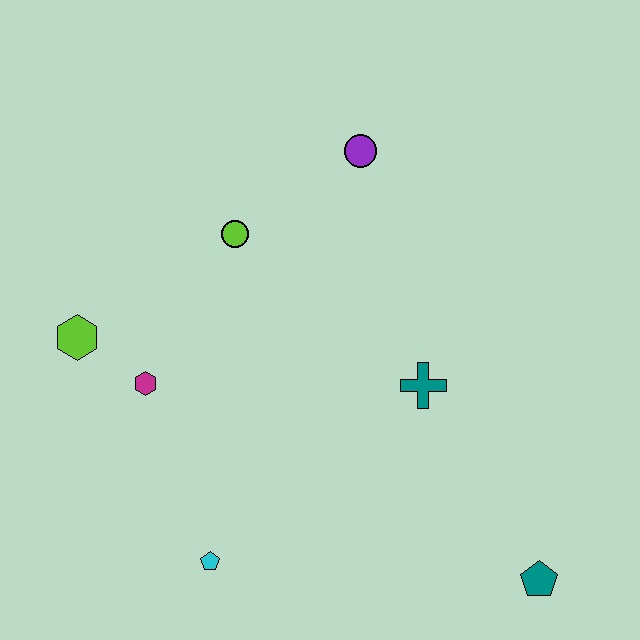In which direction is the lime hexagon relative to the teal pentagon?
The lime hexagon is to the left of the teal pentagon.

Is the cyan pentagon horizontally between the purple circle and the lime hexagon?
Yes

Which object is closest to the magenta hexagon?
The lime hexagon is closest to the magenta hexagon.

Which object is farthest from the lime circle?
The teal pentagon is farthest from the lime circle.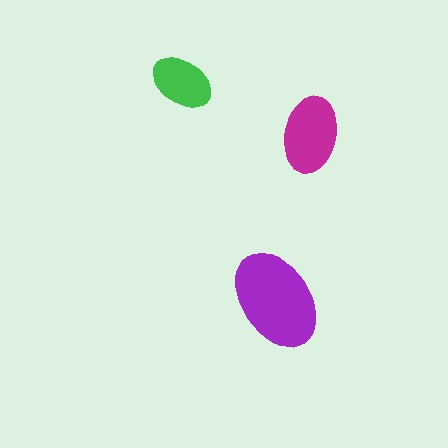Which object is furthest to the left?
The green ellipse is leftmost.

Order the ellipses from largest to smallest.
the purple one, the magenta one, the green one.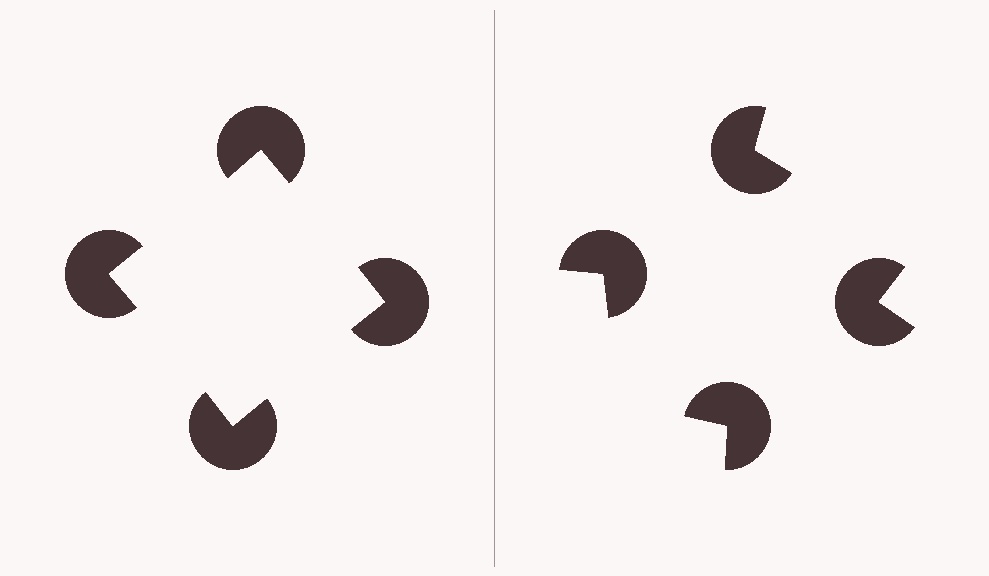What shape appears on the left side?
An illusory square.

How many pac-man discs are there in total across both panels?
8 — 4 on each side.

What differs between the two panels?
The pac-man discs are positioned identically on both sides; only the wedge orientations differ. On the left they align to a square; on the right they are misaligned.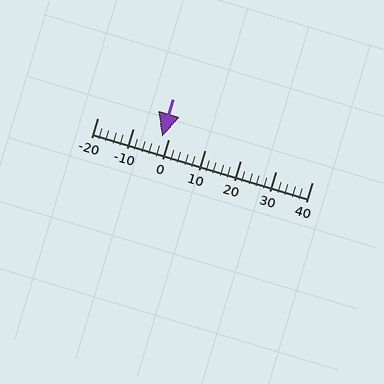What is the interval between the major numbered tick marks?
The major tick marks are spaced 10 units apart.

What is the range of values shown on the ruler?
The ruler shows values from -20 to 40.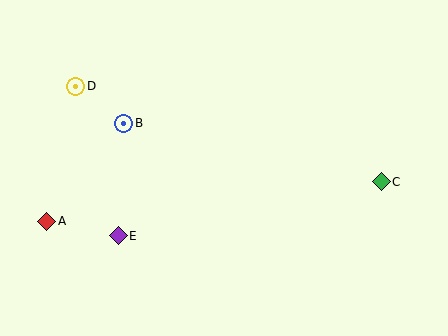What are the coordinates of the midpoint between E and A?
The midpoint between E and A is at (83, 228).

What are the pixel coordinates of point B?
Point B is at (124, 123).